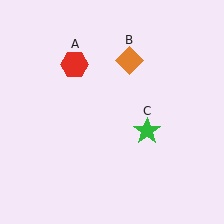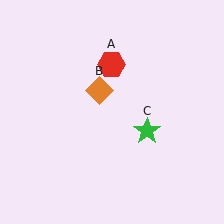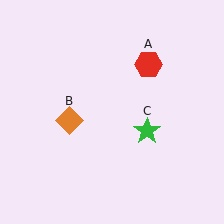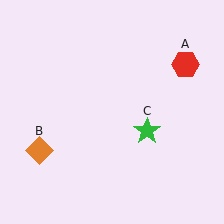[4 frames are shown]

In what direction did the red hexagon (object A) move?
The red hexagon (object A) moved right.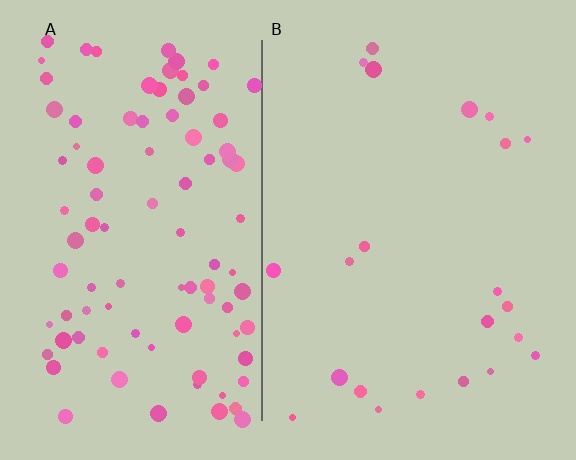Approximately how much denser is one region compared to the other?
Approximately 4.3× — region A over region B.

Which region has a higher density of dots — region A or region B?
A (the left).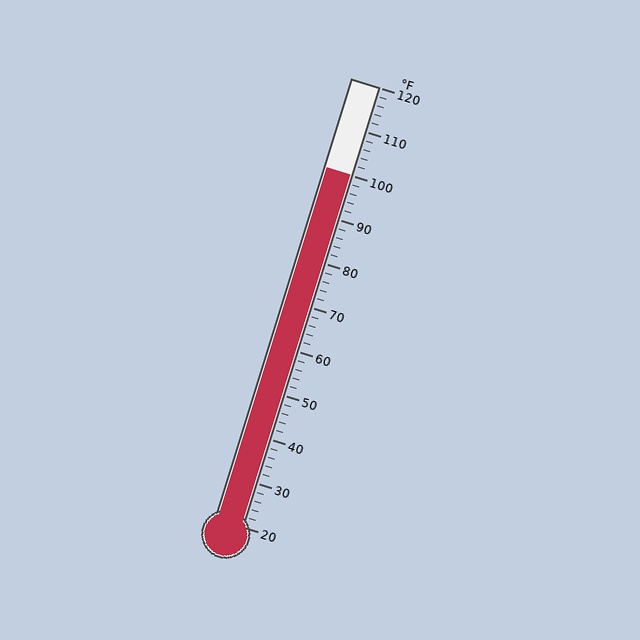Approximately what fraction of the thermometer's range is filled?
The thermometer is filled to approximately 80% of its range.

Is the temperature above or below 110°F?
The temperature is below 110°F.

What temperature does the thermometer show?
The thermometer shows approximately 100°F.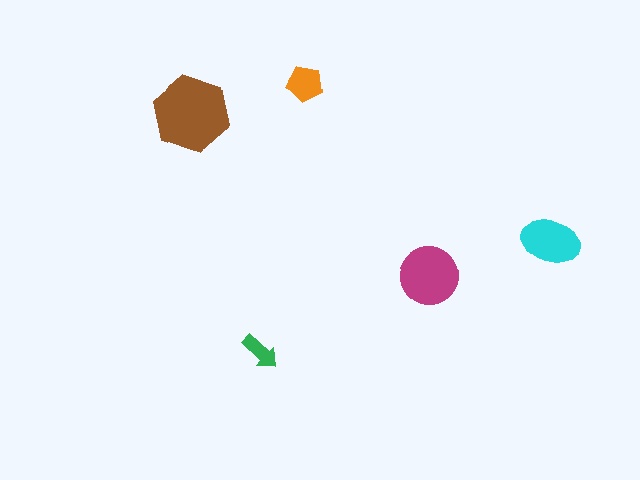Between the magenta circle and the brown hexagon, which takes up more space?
The brown hexagon.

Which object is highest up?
The orange pentagon is topmost.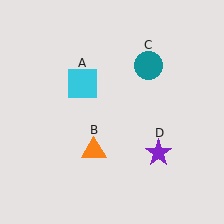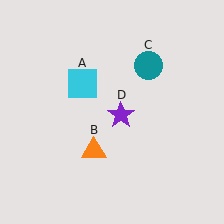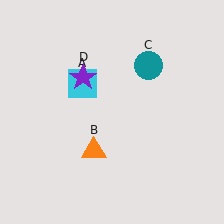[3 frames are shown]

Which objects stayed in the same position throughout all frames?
Cyan square (object A) and orange triangle (object B) and teal circle (object C) remained stationary.